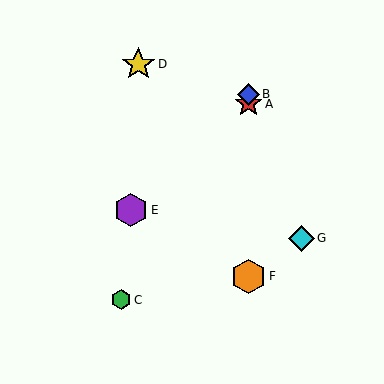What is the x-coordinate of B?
Object B is at x≈248.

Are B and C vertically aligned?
No, B is at x≈248 and C is at x≈121.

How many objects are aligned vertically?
3 objects (A, B, F) are aligned vertically.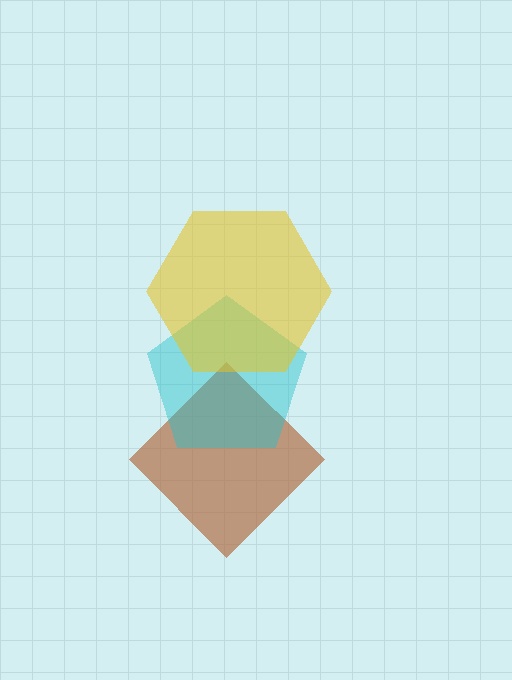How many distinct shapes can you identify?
There are 3 distinct shapes: a brown diamond, a cyan pentagon, a yellow hexagon.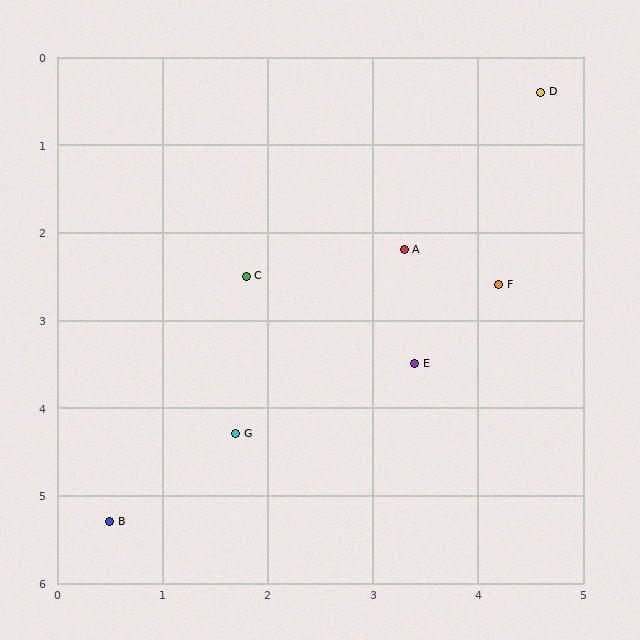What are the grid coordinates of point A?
Point A is at approximately (3.3, 2.2).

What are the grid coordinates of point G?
Point G is at approximately (1.7, 4.3).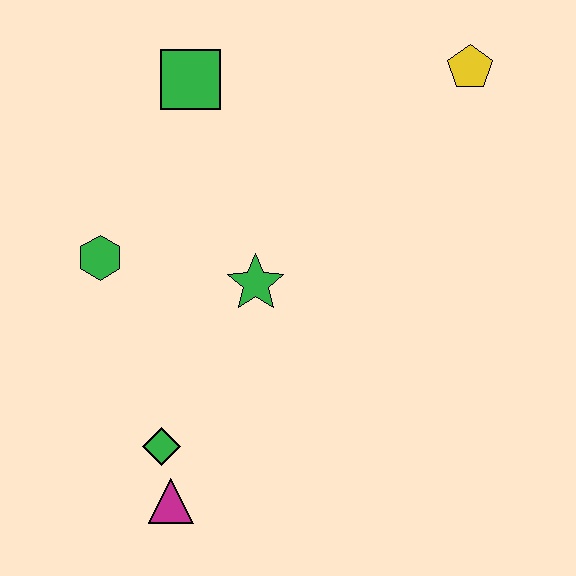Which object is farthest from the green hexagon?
The yellow pentagon is farthest from the green hexagon.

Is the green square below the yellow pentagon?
Yes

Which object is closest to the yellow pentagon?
The green square is closest to the yellow pentagon.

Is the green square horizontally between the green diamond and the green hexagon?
No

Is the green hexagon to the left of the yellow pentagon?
Yes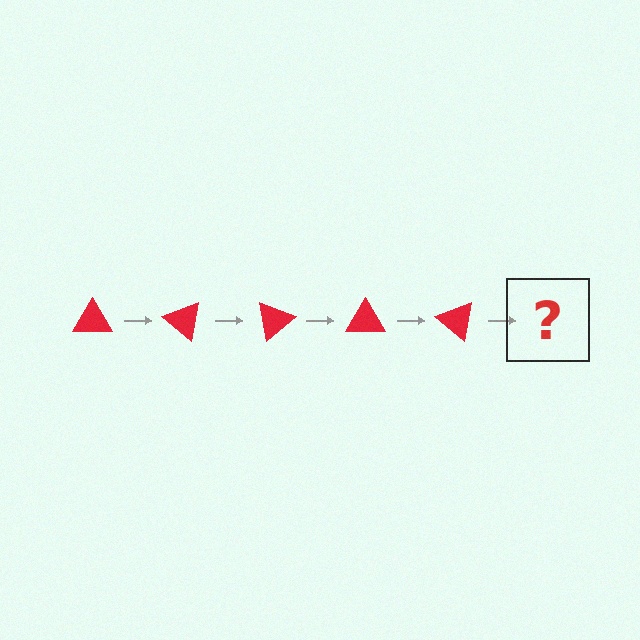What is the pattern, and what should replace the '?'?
The pattern is that the triangle rotates 40 degrees each step. The '?' should be a red triangle rotated 200 degrees.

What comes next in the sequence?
The next element should be a red triangle rotated 200 degrees.